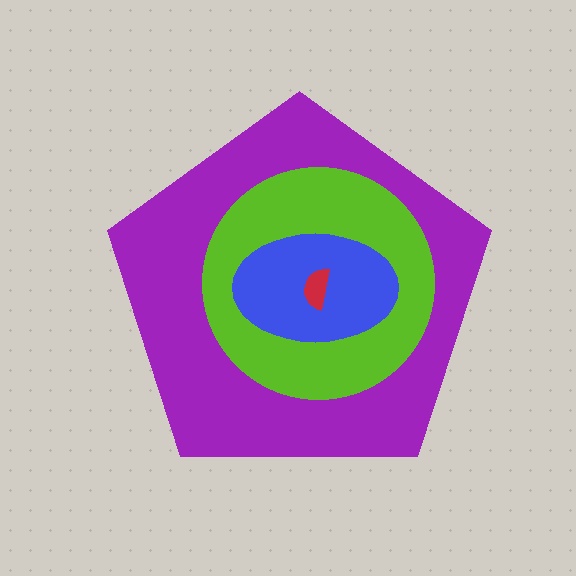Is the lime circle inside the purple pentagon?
Yes.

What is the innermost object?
The red semicircle.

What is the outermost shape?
The purple pentagon.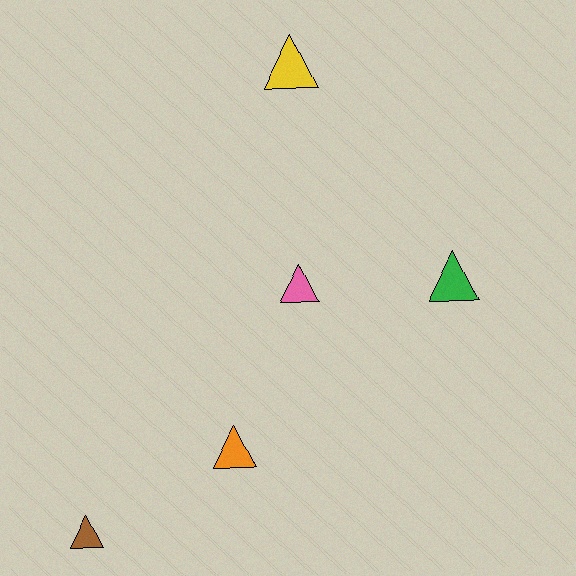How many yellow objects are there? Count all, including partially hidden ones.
There is 1 yellow object.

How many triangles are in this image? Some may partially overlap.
There are 5 triangles.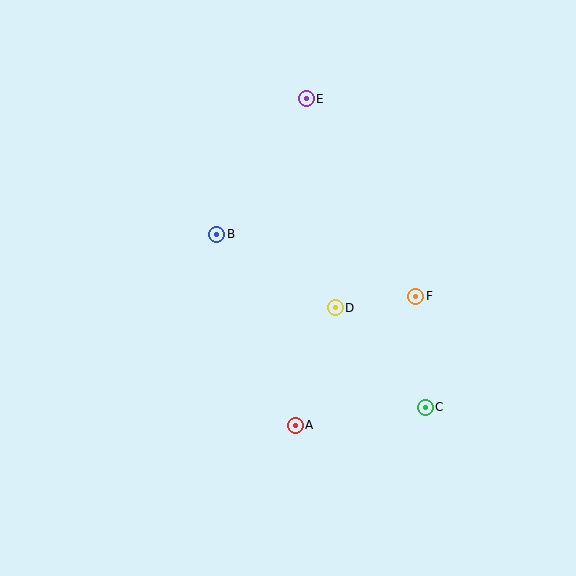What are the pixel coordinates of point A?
Point A is at (295, 425).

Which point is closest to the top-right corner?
Point E is closest to the top-right corner.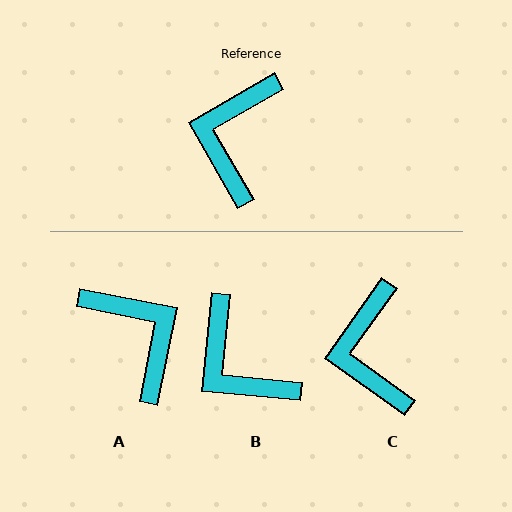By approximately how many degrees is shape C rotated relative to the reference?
Approximately 25 degrees counter-clockwise.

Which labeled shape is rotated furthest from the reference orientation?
A, about 131 degrees away.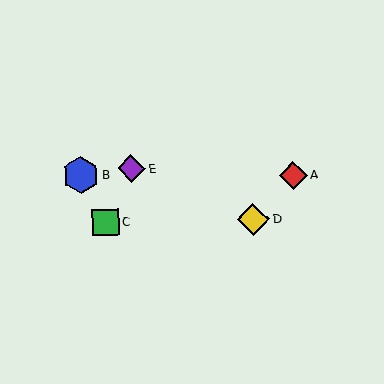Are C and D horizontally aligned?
Yes, both are at y≈222.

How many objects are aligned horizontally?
2 objects (C, D) are aligned horizontally.